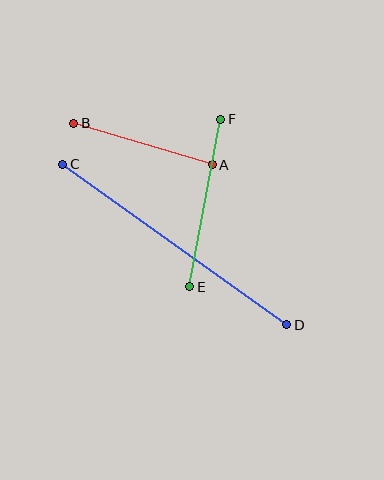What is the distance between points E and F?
The distance is approximately 171 pixels.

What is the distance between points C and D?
The distance is approximately 275 pixels.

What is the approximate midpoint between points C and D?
The midpoint is at approximately (175, 245) pixels.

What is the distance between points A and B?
The distance is approximately 145 pixels.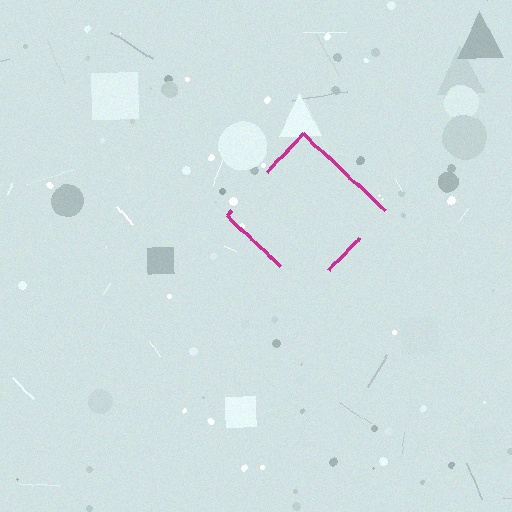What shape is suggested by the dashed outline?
The dashed outline suggests a diamond.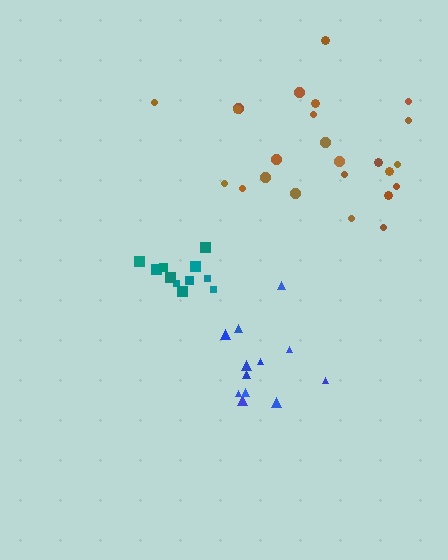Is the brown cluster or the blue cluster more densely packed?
Blue.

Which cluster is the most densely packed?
Teal.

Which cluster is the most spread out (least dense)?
Brown.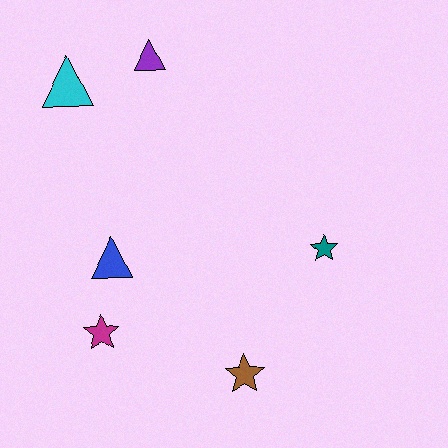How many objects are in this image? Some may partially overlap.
There are 6 objects.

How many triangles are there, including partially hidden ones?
There are 3 triangles.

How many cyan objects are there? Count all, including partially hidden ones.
There is 1 cyan object.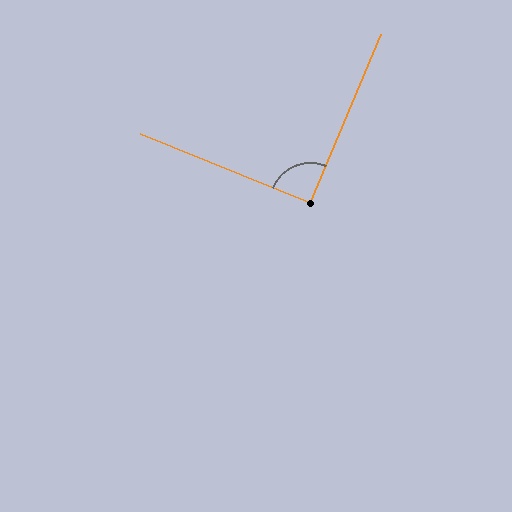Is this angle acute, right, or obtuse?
It is approximately a right angle.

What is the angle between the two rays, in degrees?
Approximately 91 degrees.